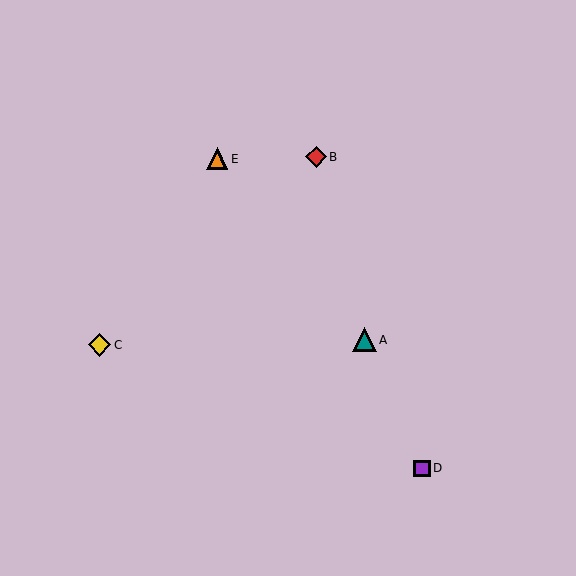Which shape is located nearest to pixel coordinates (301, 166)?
The red diamond (labeled B) at (316, 157) is nearest to that location.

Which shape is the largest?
The teal triangle (labeled A) is the largest.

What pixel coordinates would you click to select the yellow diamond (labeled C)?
Click at (99, 345) to select the yellow diamond C.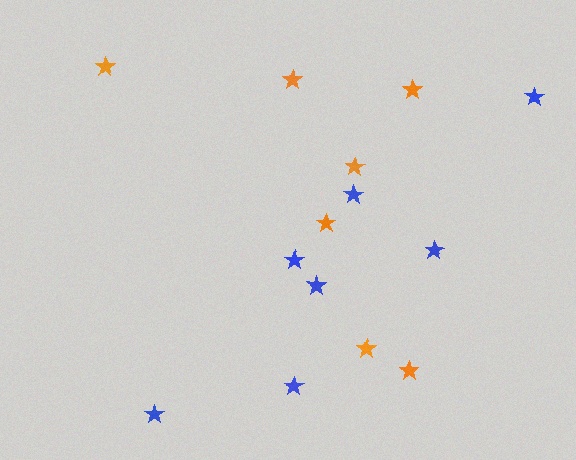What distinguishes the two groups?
There are 2 groups: one group of blue stars (7) and one group of orange stars (7).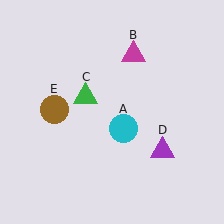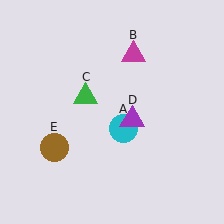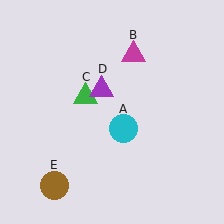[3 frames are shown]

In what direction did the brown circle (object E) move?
The brown circle (object E) moved down.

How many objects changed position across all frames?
2 objects changed position: purple triangle (object D), brown circle (object E).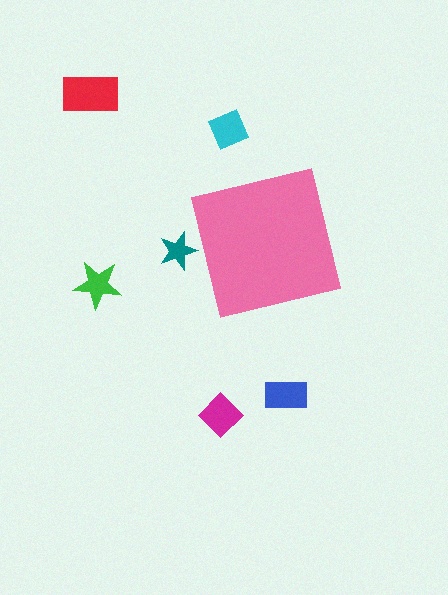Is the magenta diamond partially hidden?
No, the magenta diamond is fully visible.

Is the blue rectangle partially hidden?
No, the blue rectangle is fully visible.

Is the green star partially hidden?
No, the green star is fully visible.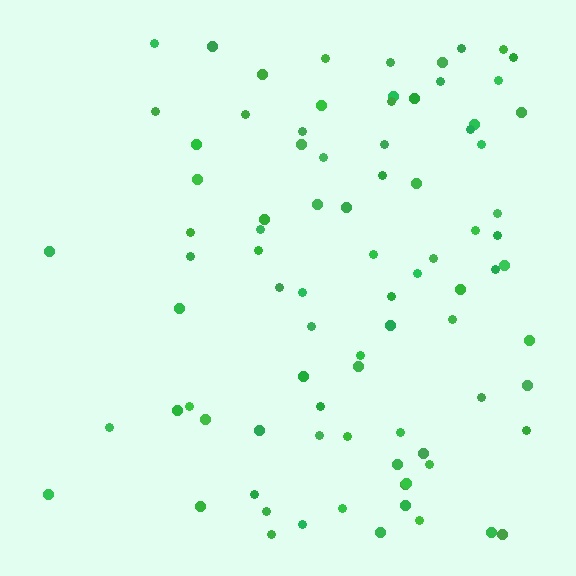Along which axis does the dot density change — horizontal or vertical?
Horizontal.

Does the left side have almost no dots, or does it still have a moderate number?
Still a moderate number, just noticeably fewer than the right.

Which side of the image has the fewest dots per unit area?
The left.